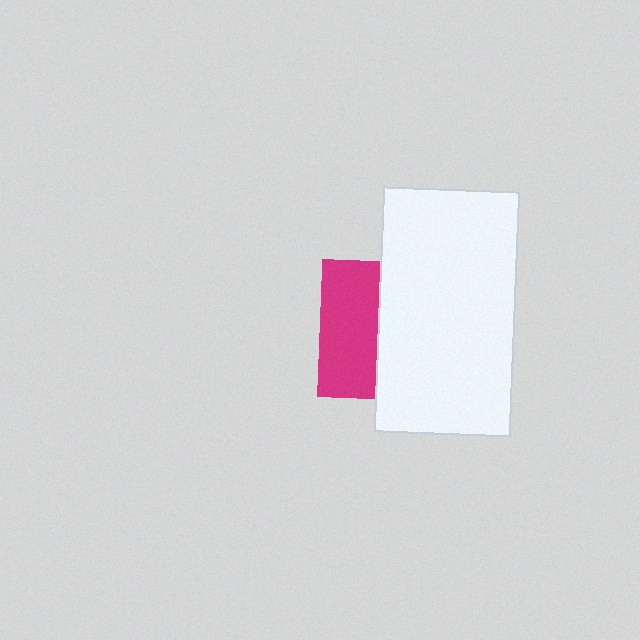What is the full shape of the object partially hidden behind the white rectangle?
The partially hidden object is a magenta square.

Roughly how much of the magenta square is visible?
A small part of it is visible (roughly 42%).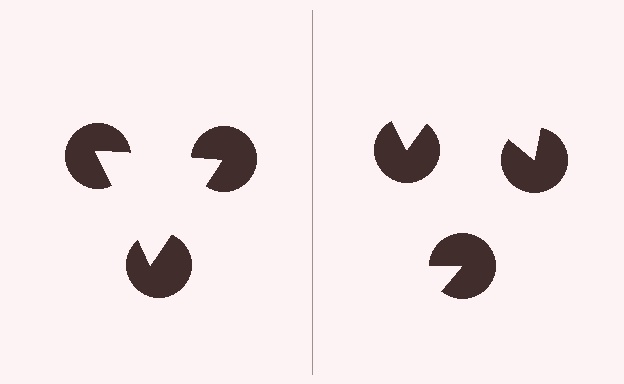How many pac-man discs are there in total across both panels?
6 — 3 on each side.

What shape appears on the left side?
An illusory triangle.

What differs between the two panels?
The pac-man discs are positioned identically on both sides; only the wedge orientations differ. On the left they align to a triangle; on the right they are misaligned.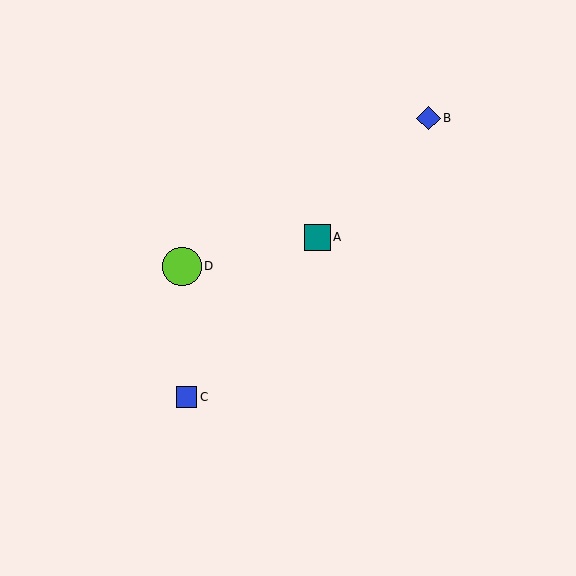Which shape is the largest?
The lime circle (labeled D) is the largest.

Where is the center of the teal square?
The center of the teal square is at (318, 237).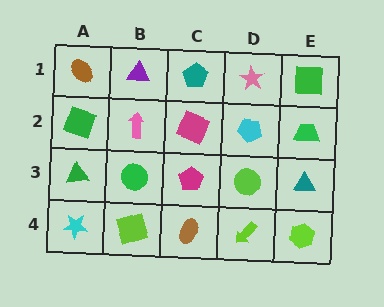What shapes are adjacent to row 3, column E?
A green trapezoid (row 2, column E), a lime hexagon (row 4, column E), a lime circle (row 3, column D).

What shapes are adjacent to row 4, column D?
A lime circle (row 3, column D), a brown ellipse (row 4, column C), a lime hexagon (row 4, column E).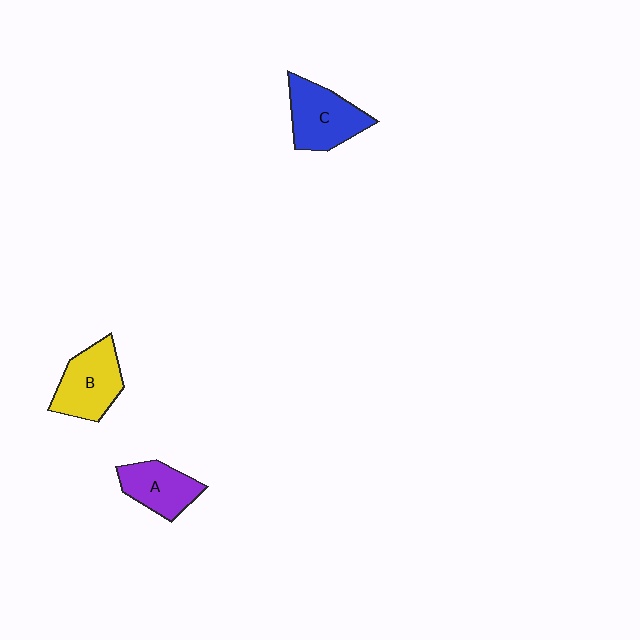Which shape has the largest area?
Shape C (blue).